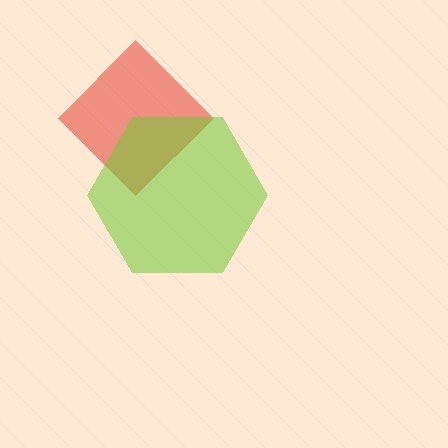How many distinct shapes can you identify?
There are 2 distinct shapes: a red diamond, a lime hexagon.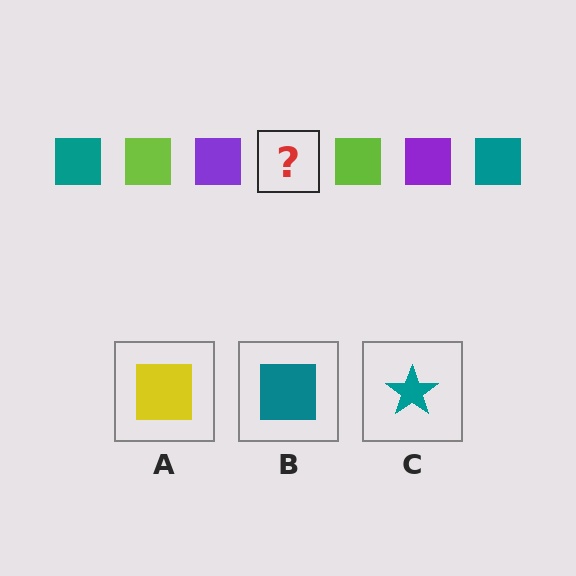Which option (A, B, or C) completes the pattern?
B.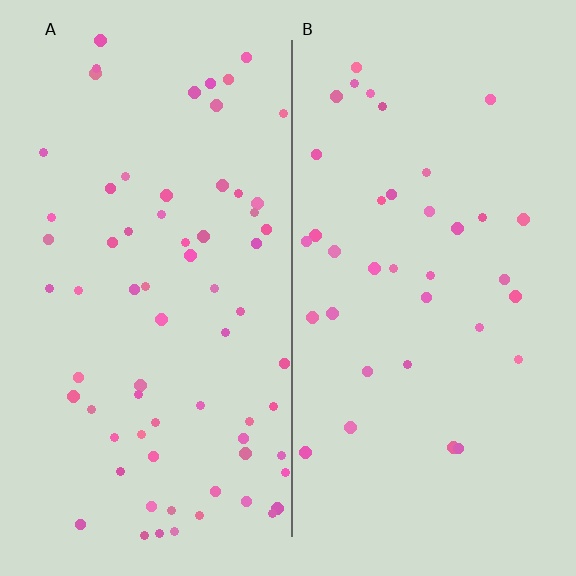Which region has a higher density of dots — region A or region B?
A (the left).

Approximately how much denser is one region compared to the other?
Approximately 1.9× — region A over region B.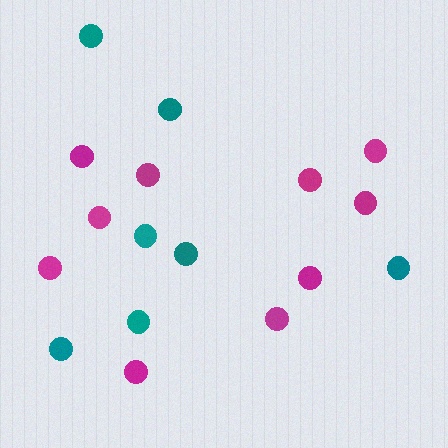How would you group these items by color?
There are 2 groups: one group of magenta circles (10) and one group of teal circles (7).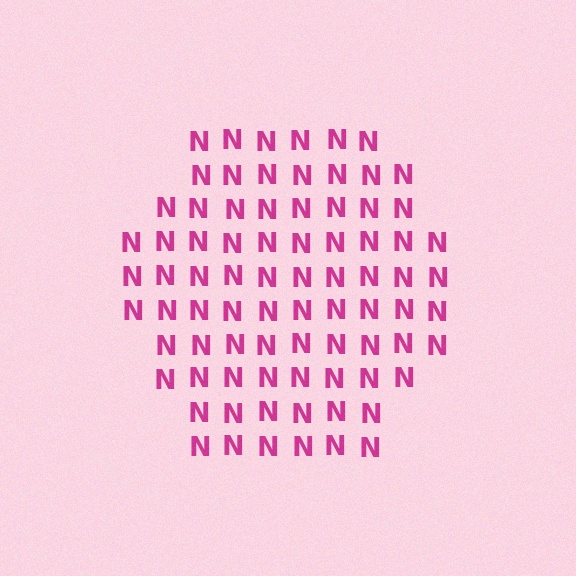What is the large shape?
The large shape is a hexagon.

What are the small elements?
The small elements are letter N's.